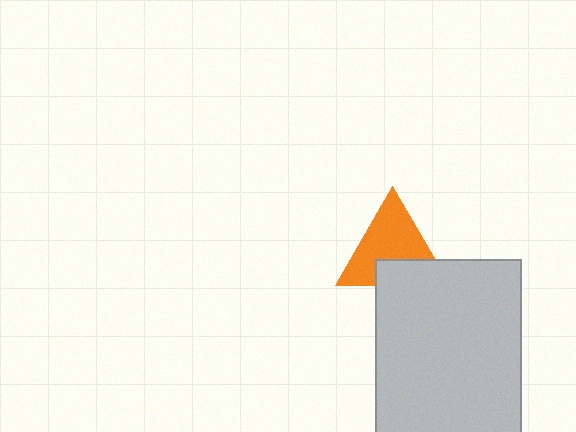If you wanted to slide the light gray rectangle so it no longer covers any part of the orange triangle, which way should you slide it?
Slide it down — that is the most direct way to separate the two shapes.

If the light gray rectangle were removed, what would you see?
You would see the complete orange triangle.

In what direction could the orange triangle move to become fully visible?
The orange triangle could move up. That would shift it out from behind the light gray rectangle entirely.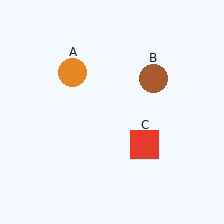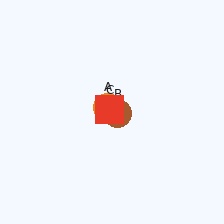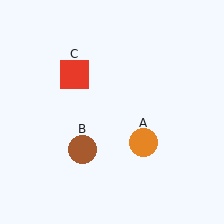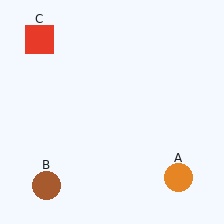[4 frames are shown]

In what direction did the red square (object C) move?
The red square (object C) moved up and to the left.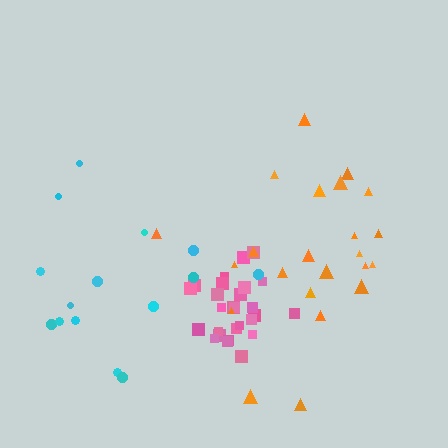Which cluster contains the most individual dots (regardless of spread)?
Pink (27).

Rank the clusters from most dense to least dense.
pink, orange, cyan.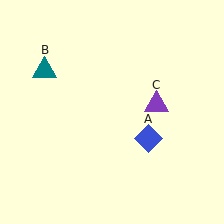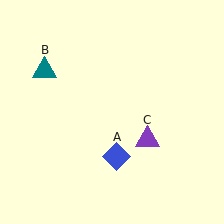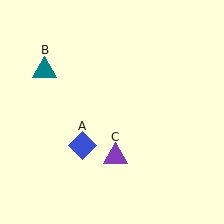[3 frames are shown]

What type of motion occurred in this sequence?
The blue diamond (object A), purple triangle (object C) rotated clockwise around the center of the scene.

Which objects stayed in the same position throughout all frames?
Teal triangle (object B) remained stationary.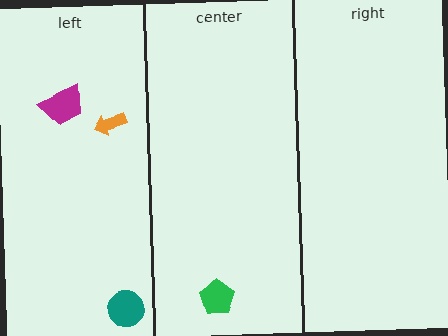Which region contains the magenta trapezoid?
The left region.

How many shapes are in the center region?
1.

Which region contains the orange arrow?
The left region.